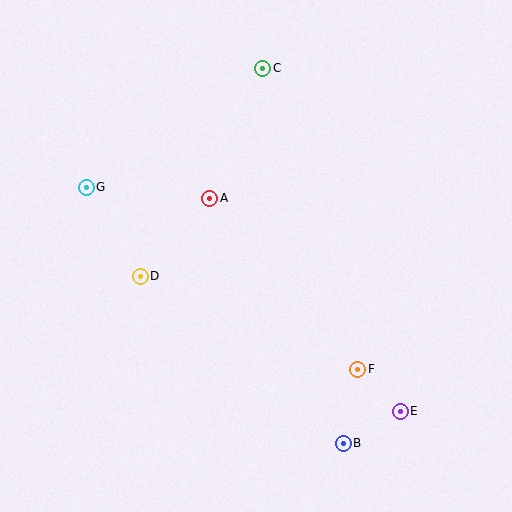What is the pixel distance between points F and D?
The distance between F and D is 237 pixels.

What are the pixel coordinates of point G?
Point G is at (86, 187).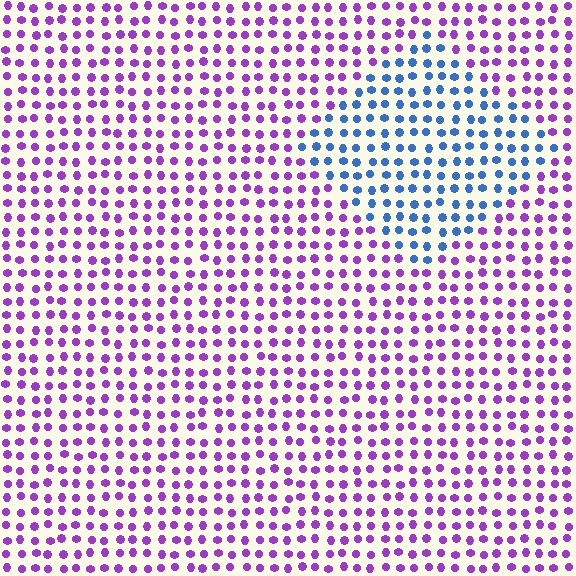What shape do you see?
I see a diamond.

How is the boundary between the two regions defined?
The boundary is defined purely by a slight shift in hue (about 65 degrees). Spacing, size, and orientation are identical on both sides.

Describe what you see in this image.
The image is filled with small purple elements in a uniform arrangement. A diamond-shaped region is visible where the elements are tinted to a slightly different hue, forming a subtle color boundary.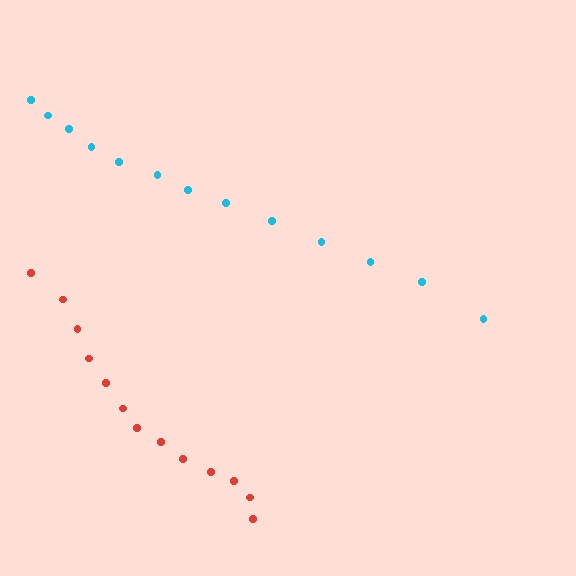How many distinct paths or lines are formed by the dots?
There are 2 distinct paths.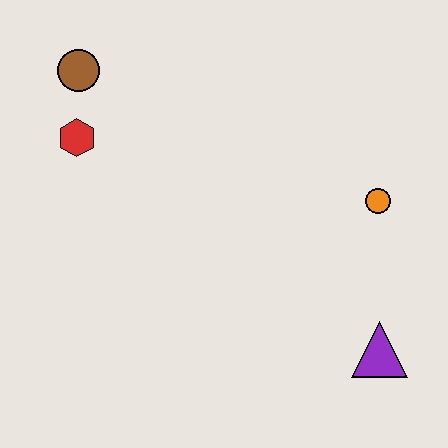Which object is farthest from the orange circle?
The brown circle is farthest from the orange circle.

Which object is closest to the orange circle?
The purple triangle is closest to the orange circle.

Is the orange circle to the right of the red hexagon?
Yes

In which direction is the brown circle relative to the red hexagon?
The brown circle is above the red hexagon.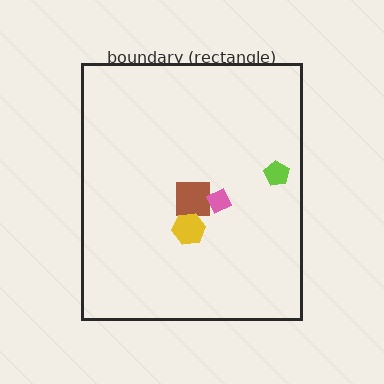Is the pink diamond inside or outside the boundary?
Inside.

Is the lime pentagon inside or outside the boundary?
Inside.